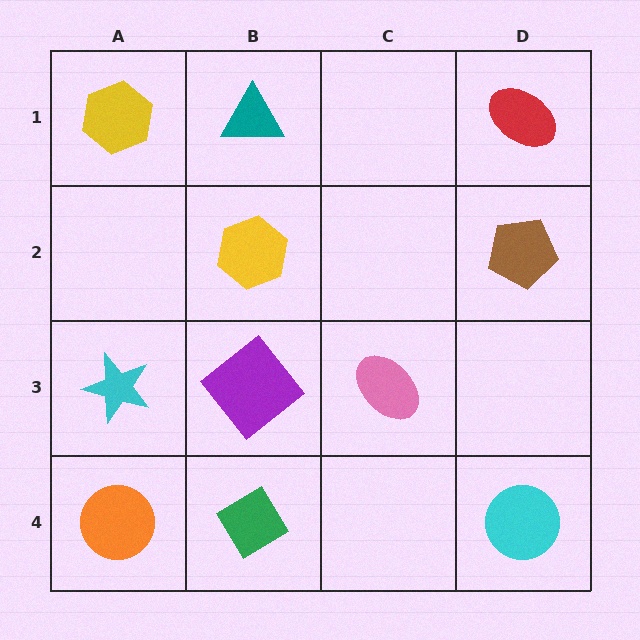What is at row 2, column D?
A brown pentagon.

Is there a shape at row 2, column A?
No, that cell is empty.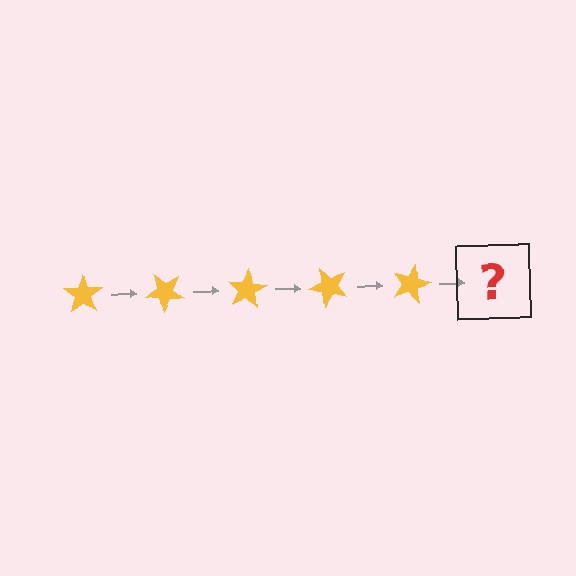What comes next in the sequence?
The next element should be a yellow star rotated 200 degrees.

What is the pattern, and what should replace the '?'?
The pattern is that the star rotates 40 degrees each step. The '?' should be a yellow star rotated 200 degrees.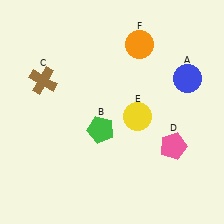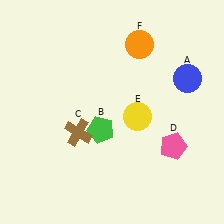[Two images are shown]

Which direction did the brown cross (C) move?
The brown cross (C) moved down.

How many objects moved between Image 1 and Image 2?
1 object moved between the two images.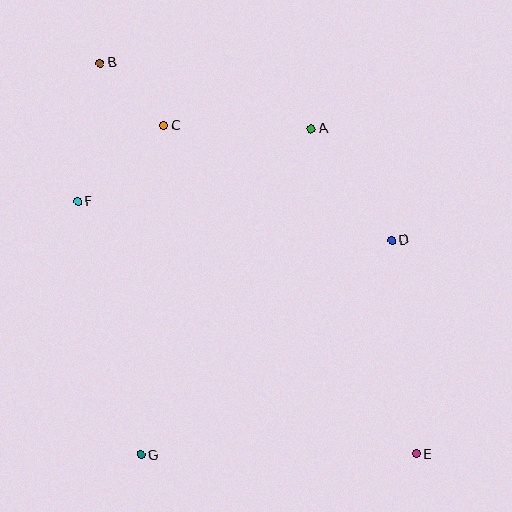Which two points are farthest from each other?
Points B and E are farthest from each other.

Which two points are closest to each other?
Points B and C are closest to each other.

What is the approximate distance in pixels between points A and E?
The distance between A and E is approximately 342 pixels.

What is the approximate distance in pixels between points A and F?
The distance between A and F is approximately 245 pixels.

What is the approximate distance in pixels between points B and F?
The distance between B and F is approximately 140 pixels.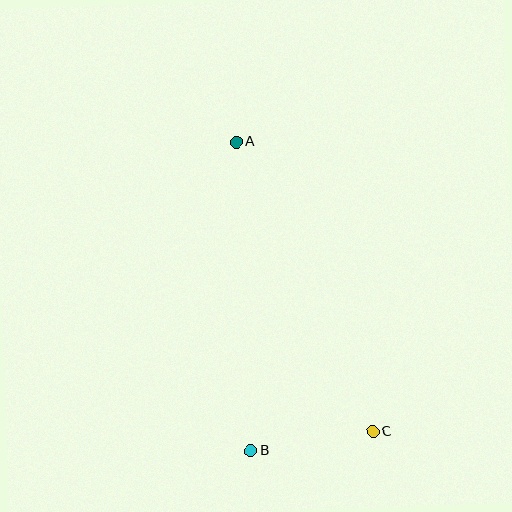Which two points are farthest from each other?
Points A and C are farthest from each other.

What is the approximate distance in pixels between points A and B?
The distance between A and B is approximately 309 pixels.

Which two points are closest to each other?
Points B and C are closest to each other.